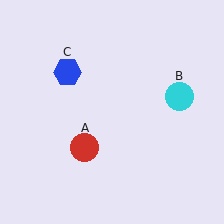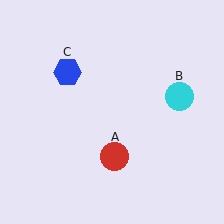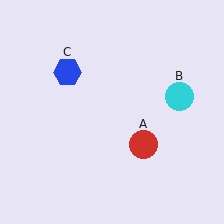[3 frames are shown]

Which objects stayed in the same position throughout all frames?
Cyan circle (object B) and blue hexagon (object C) remained stationary.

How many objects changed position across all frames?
1 object changed position: red circle (object A).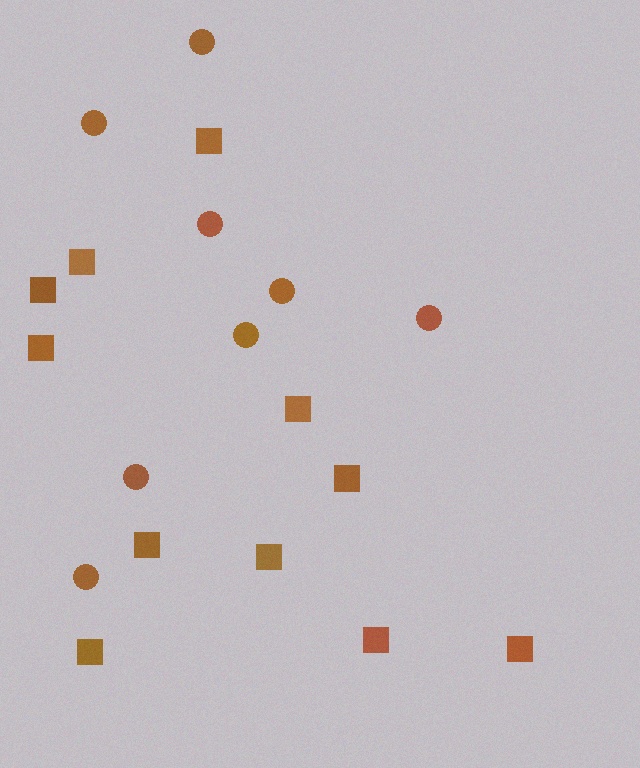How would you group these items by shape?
There are 2 groups: one group of squares (11) and one group of circles (8).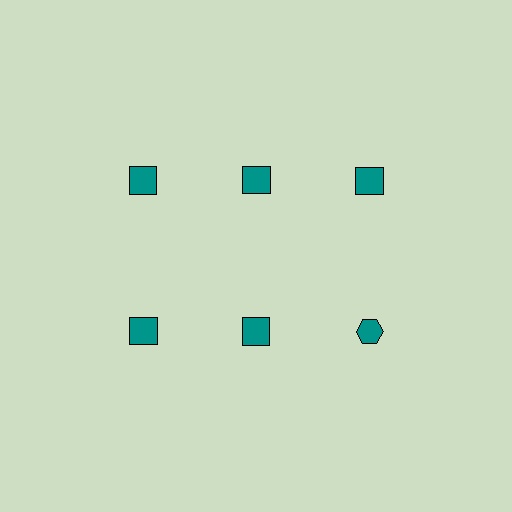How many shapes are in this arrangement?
There are 6 shapes arranged in a grid pattern.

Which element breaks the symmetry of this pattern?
The teal hexagon in the second row, center column breaks the symmetry. All other shapes are teal squares.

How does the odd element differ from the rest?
It has a different shape: hexagon instead of square.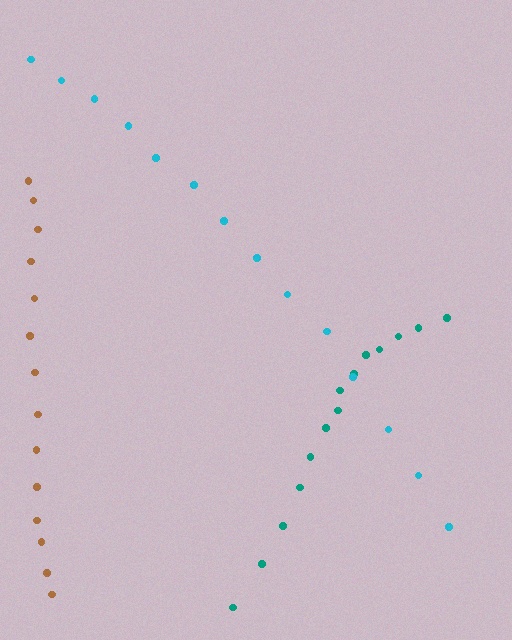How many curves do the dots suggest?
There are 3 distinct paths.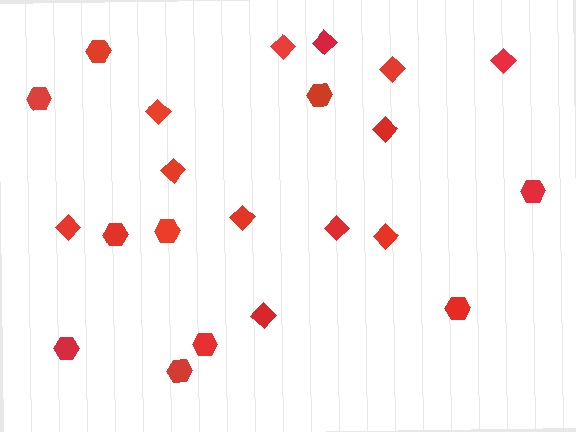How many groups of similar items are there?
There are 2 groups: one group of diamonds (12) and one group of hexagons (10).